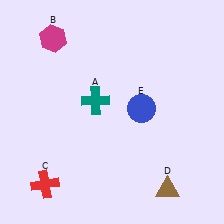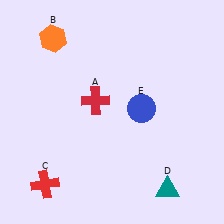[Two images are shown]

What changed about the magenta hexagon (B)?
In Image 1, B is magenta. In Image 2, it changed to orange.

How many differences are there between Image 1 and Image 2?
There are 3 differences between the two images.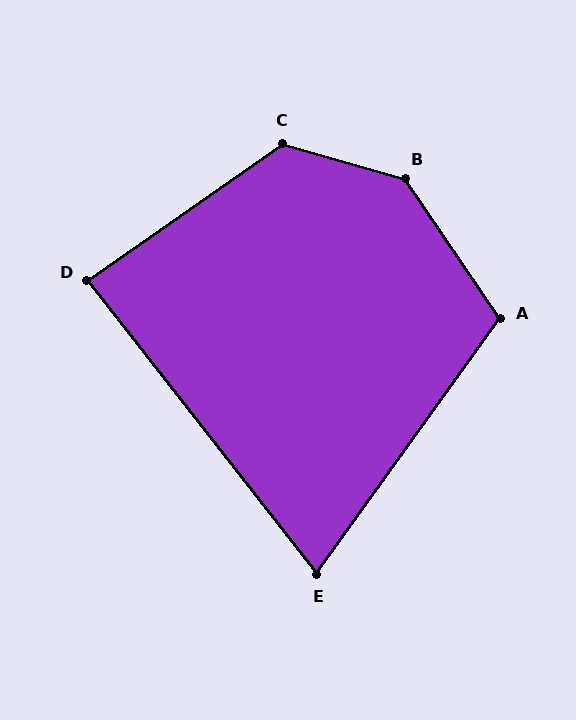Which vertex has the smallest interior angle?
E, at approximately 74 degrees.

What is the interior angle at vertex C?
Approximately 129 degrees (obtuse).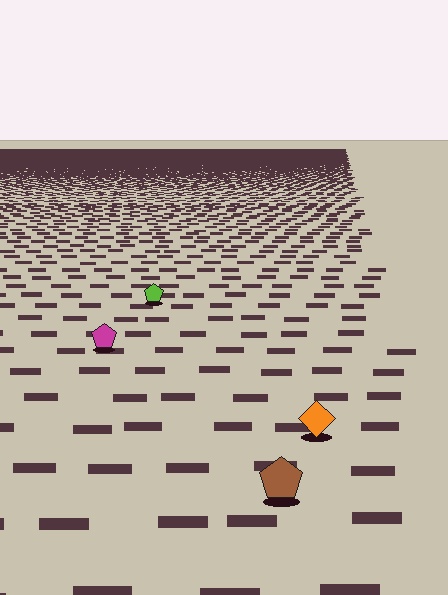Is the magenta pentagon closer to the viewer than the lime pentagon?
Yes. The magenta pentagon is closer — you can tell from the texture gradient: the ground texture is coarser near it.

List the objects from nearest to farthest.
From nearest to farthest: the brown pentagon, the orange diamond, the magenta pentagon, the lime pentagon.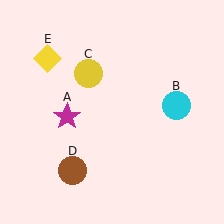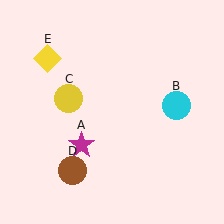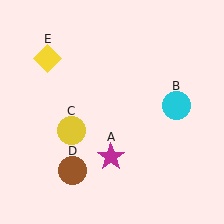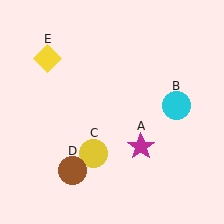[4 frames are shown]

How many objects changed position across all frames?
2 objects changed position: magenta star (object A), yellow circle (object C).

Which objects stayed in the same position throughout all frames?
Cyan circle (object B) and brown circle (object D) and yellow diamond (object E) remained stationary.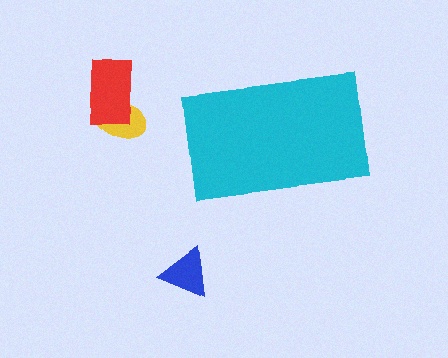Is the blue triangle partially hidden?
No, the blue triangle is fully visible.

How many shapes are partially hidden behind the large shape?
0 shapes are partially hidden.